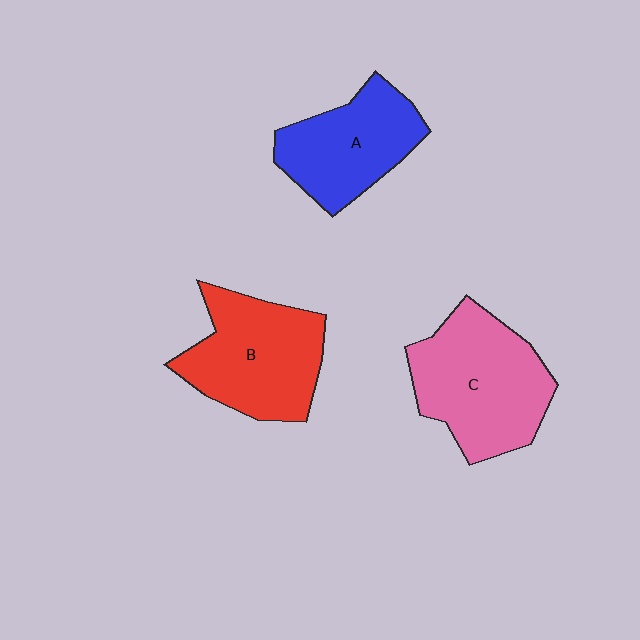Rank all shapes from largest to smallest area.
From largest to smallest: C (pink), B (red), A (blue).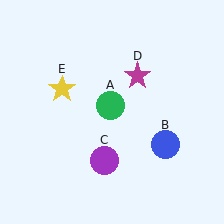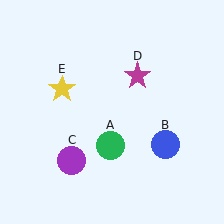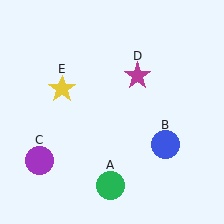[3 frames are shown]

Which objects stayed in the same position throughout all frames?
Blue circle (object B) and magenta star (object D) and yellow star (object E) remained stationary.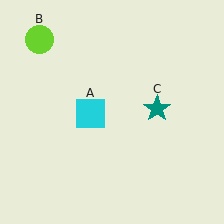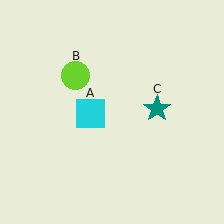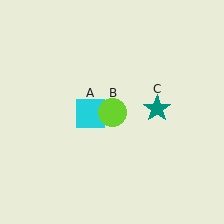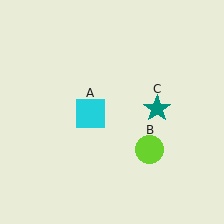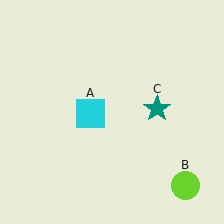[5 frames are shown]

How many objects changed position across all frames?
1 object changed position: lime circle (object B).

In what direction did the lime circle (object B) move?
The lime circle (object B) moved down and to the right.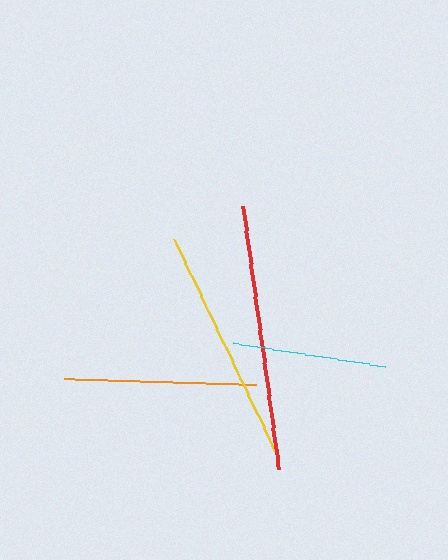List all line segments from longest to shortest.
From longest to shortest: red, yellow, orange, cyan.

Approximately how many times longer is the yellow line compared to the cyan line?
The yellow line is approximately 1.5 times the length of the cyan line.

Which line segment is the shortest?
The cyan line is the shortest at approximately 155 pixels.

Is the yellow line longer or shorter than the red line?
The red line is longer than the yellow line.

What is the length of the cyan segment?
The cyan segment is approximately 155 pixels long.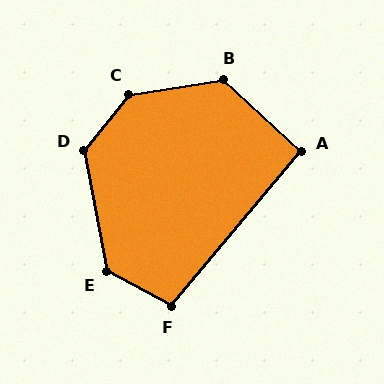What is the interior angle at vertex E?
Approximately 129 degrees (obtuse).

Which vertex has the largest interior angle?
C, at approximately 138 degrees.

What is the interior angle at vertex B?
Approximately 129 degrees (obtuse).